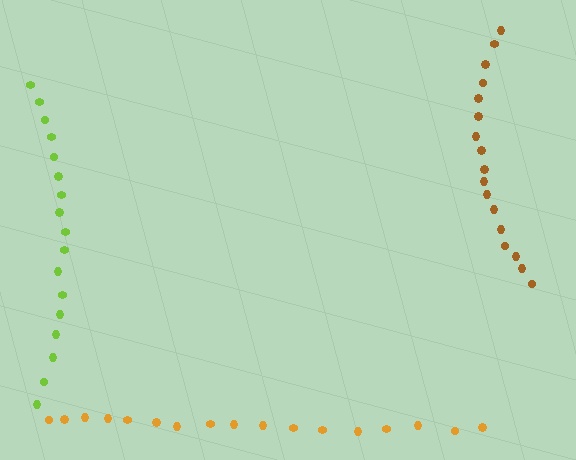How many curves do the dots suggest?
There are 3 distinct paths.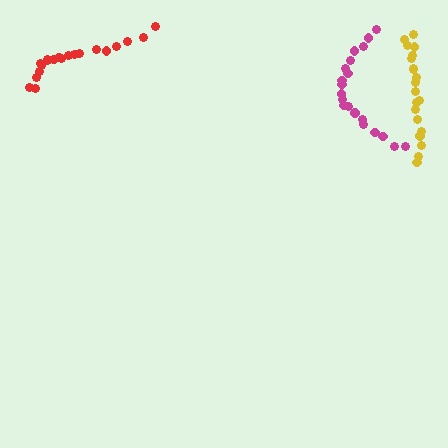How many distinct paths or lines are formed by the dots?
There are 3 distinct paths.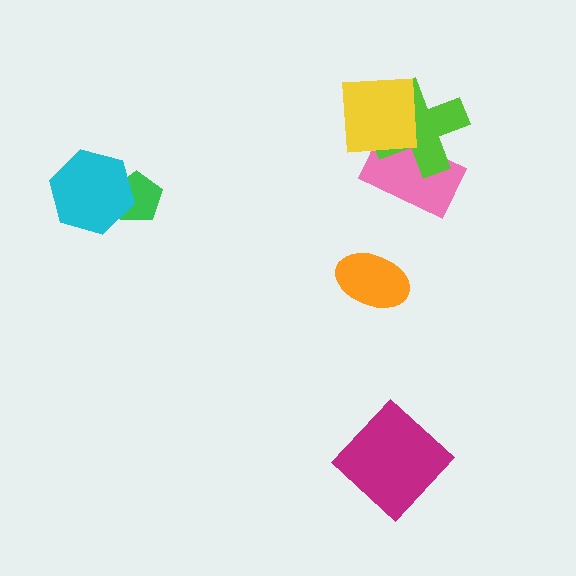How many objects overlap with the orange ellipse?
0 objects overlap with the orange ellipse.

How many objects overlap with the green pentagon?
1 object overlaps with the green pentagon.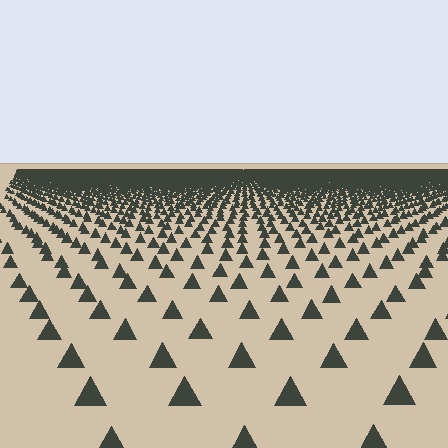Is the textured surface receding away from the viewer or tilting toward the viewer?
The surface is receding away from the viewer. Texture elements get smaller and denser toward the top.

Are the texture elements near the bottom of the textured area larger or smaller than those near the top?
Larger. Near the bottom, elements are closer to the viewer and appear at a bigger on-screen size.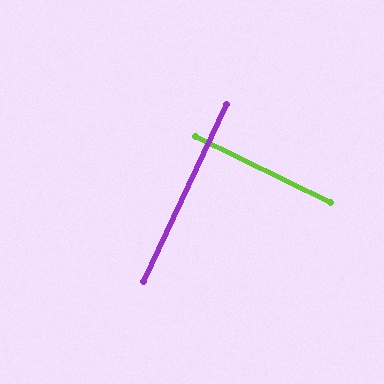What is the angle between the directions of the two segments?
Approximately 89 degrees.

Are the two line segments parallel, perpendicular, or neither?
Perpendicular — they meet at approximately 89°.